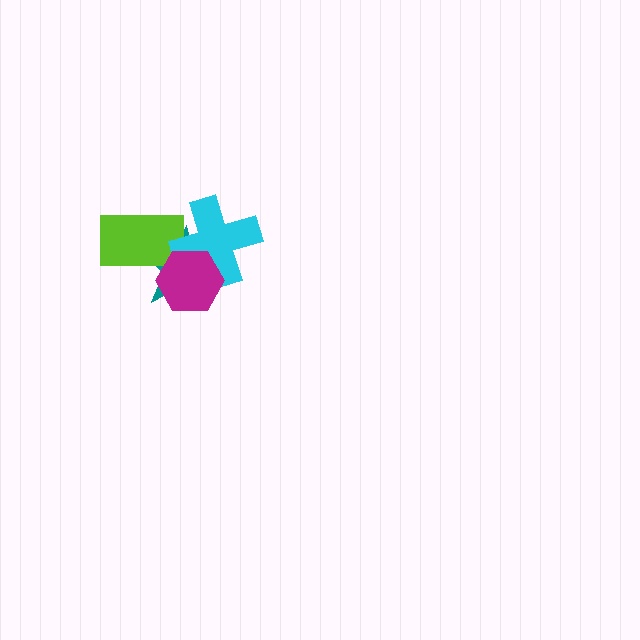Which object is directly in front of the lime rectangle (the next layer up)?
The cyan cross is directly in front of the lime rectangle.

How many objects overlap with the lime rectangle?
3 objects overlap with the lime rectangle.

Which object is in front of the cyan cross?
The magenta hexagon is in front of the cyan cross.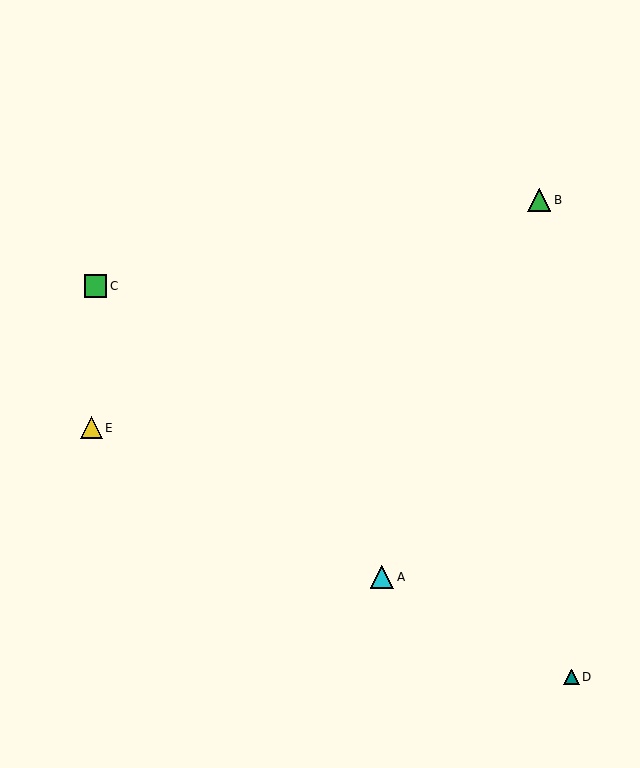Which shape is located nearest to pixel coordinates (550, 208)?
The green triangle (labeled B) at (539, 200) is nearest to that location.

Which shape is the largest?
The cyan triangle (labeled A) is the largest.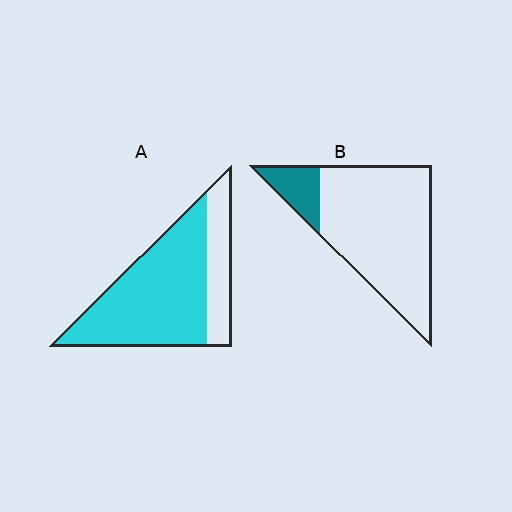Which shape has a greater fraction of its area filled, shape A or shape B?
Shape A.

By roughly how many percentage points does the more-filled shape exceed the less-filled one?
By roughly 60 percentage points (A over B).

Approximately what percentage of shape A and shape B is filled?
A is approximately 75% and B is approximately 15%.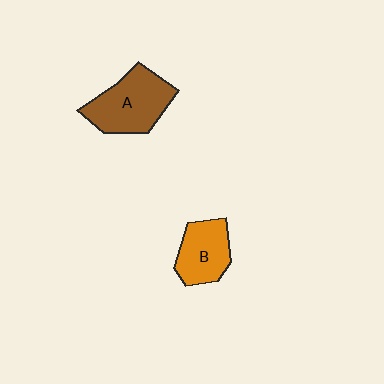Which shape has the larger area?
Shape A (brown).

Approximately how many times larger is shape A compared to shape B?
Approximately 1.4 times.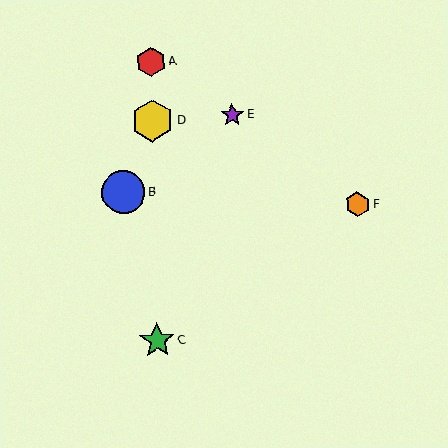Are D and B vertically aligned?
No, D is at x≈152 and B is at x≈123.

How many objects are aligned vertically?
3 objects (A, C, D) are aligned vertically.